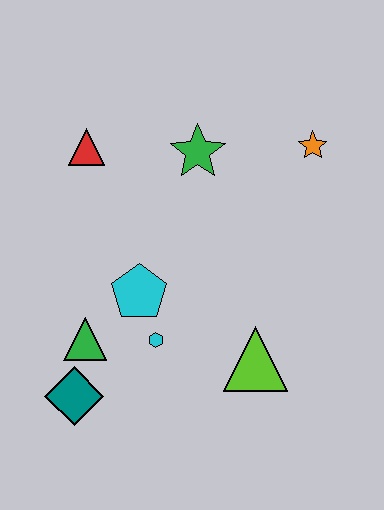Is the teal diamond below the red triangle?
Yes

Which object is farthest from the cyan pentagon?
The orange star is farthest from the cyan pentagon.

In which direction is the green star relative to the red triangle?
The green star is to the right of the red triangle.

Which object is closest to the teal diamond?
The green triangle is closest to the teal diamond.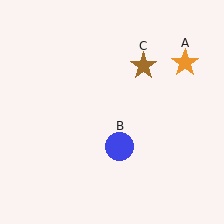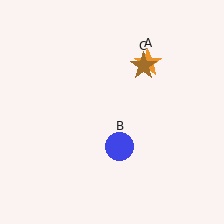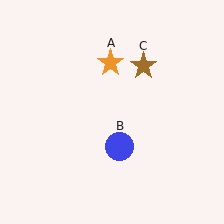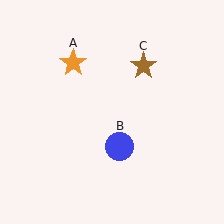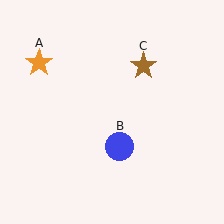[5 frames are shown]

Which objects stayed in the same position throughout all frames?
Blue circle (object B) and brown star (object C) remained stationary.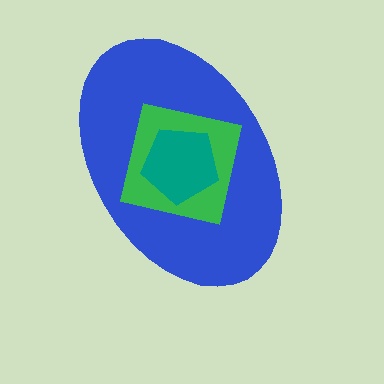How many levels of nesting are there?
3.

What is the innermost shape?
The teal pentagon.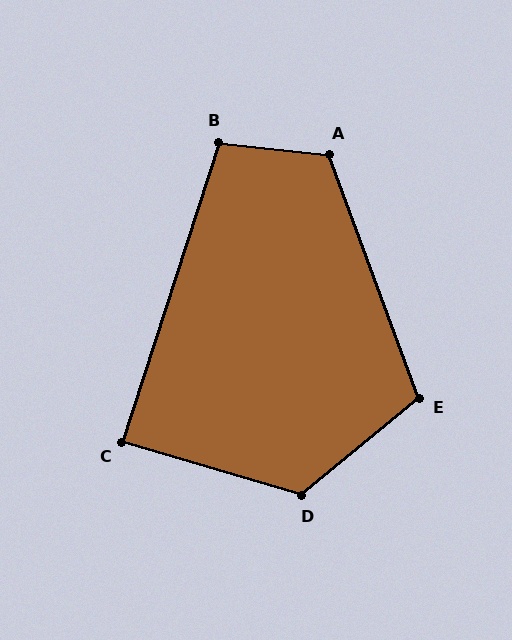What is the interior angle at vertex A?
Approximately 116 degrees (obtuse).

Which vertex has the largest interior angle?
D, at approximately 124 degrees.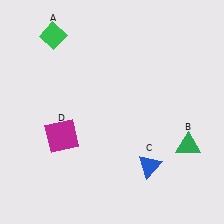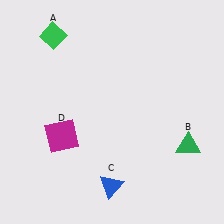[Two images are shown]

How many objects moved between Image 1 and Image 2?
1 object moved between the two images.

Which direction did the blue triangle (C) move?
The blue triangle (C) moved left.